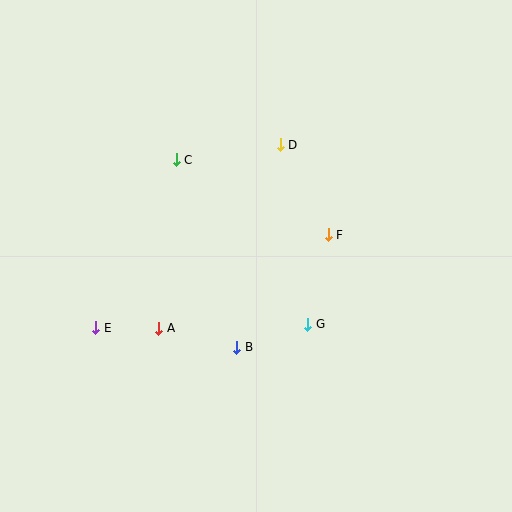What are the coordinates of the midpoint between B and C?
The midpoint between B and C is at (206, 253).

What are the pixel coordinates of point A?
Point A is at (159, 328).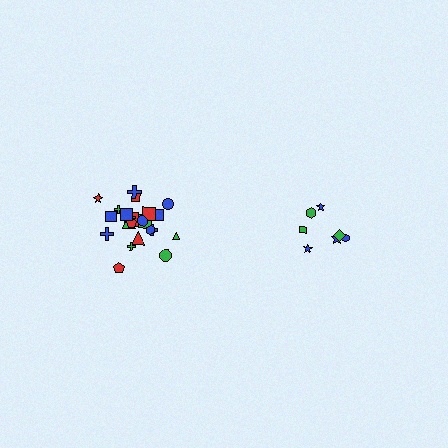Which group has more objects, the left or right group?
The left group.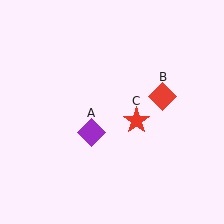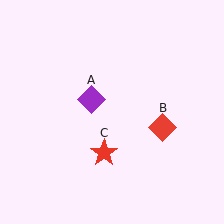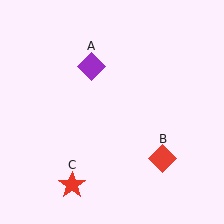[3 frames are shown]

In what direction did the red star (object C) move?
The red star (object C) moved down and to the left.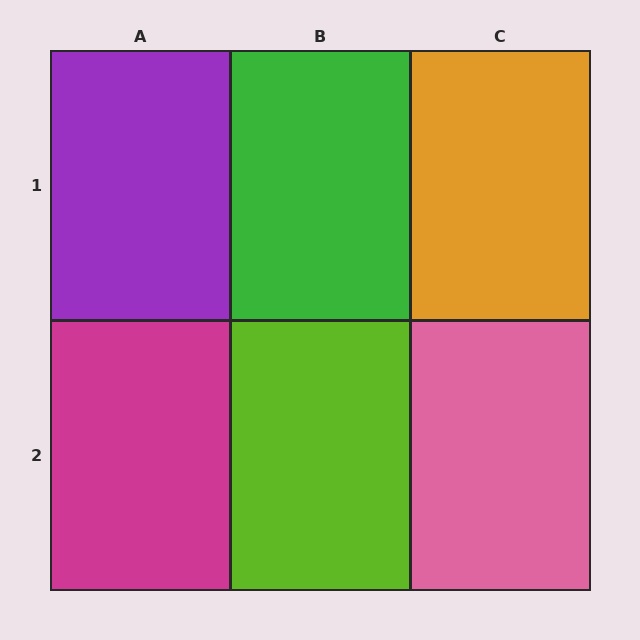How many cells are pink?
1 cell is pink.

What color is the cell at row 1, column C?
Orange.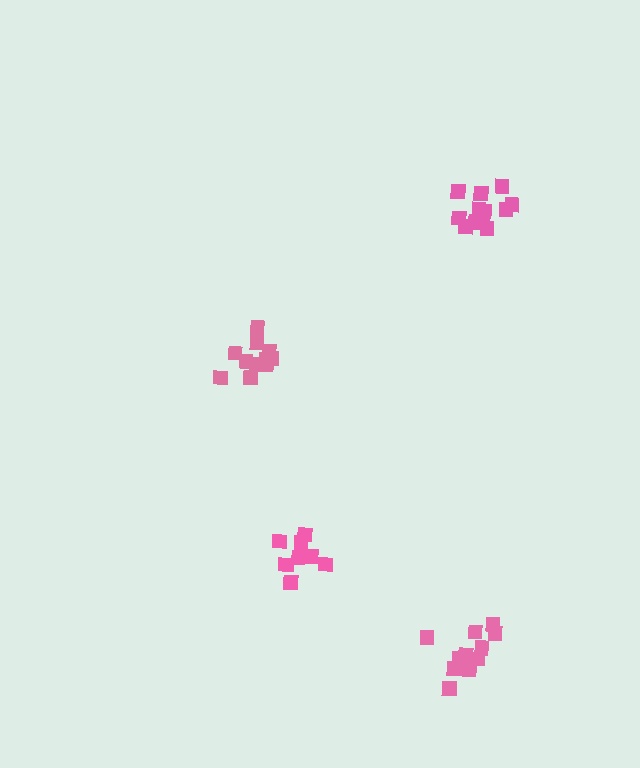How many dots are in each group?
Group 1: 11 dots, Group 2: 9 dots, Group 3: 12 dots, Group 4: 12 dots (44 total).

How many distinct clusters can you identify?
There are 4 distinct clusters.